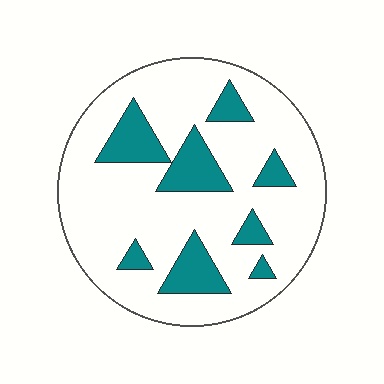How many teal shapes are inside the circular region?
8.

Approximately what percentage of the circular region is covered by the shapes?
Approximately 20%.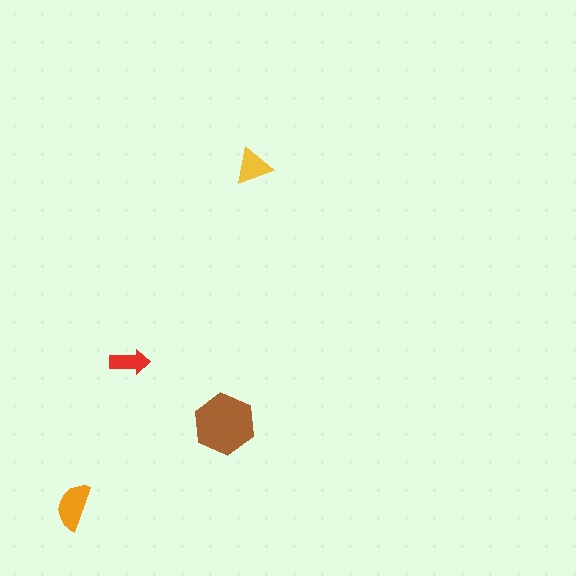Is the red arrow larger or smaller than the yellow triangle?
Smaller.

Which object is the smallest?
The red arrow.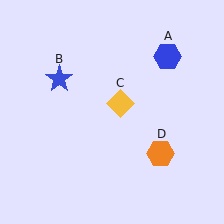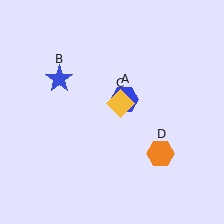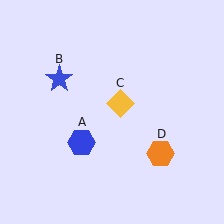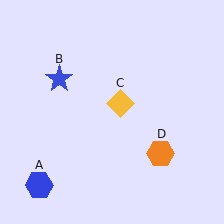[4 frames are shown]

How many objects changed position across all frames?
1 object changed position: blue hexagon (object A).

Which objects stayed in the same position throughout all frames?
Blue star (object B) and yellow diamond (object C) and orange hexagon (object D) remained stationary.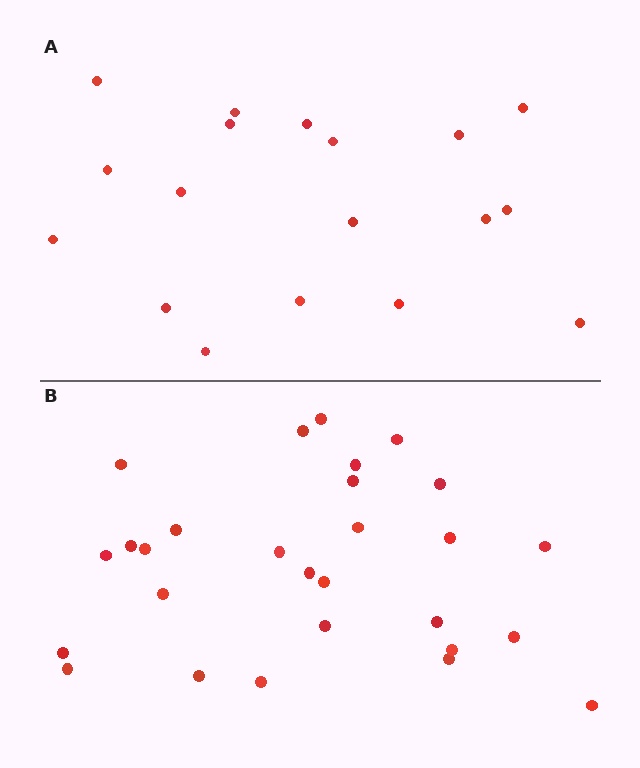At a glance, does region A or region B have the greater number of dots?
Region B (the bottom region) has more dots.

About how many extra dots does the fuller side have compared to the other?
Region B has roughly 10 or so more dots than region A.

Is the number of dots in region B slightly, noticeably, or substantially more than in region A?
Region B has substantially more. The ratio is roughly 1.6 to 1.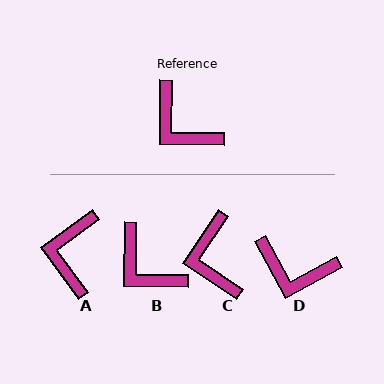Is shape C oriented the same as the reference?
No, it is off by about 33 degrees.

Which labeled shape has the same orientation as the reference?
B.